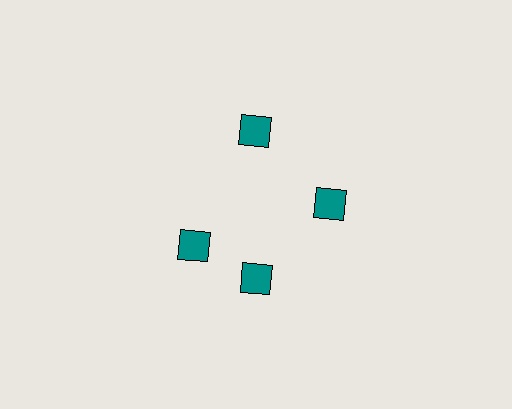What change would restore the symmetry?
The symmetry would be restored by rotating it back into even spacing with its neighbors so that all 4 diamonds sit at equal angles and equal distance from the center.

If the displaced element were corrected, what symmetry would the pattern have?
It would have 4-fold rotational symmetry — the pattern would map onto itself every 90 degrees.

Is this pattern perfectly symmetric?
No. The 4 teal diamonds are arranged in a ring, but one element near the 9 o'clock position is rotated out of alignment along the ring, breaking the 4-fold rotational symmetry.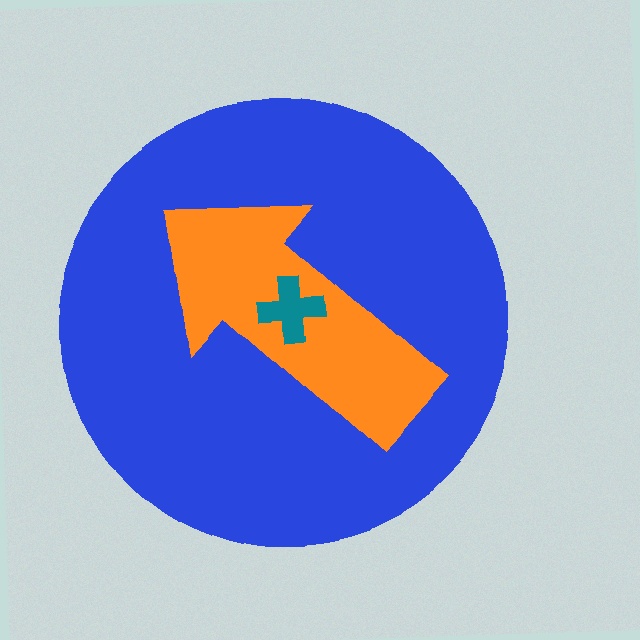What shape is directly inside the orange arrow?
The teal cross.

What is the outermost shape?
The blue circle.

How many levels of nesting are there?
3.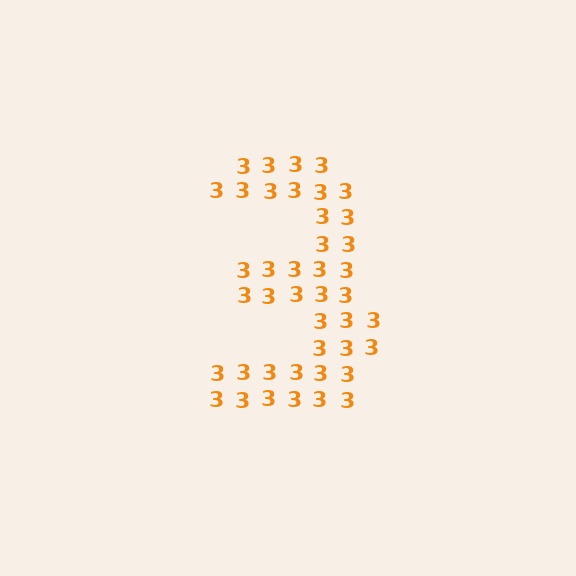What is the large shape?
The large shape is the digit 3.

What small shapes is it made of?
It is made of small digit 3's.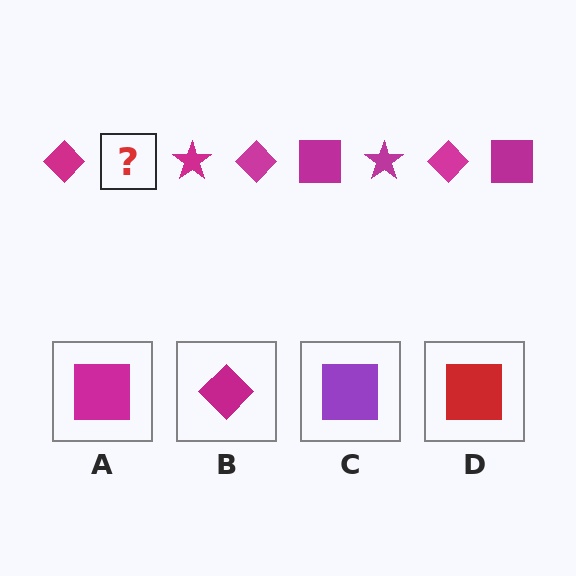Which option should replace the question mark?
Option A.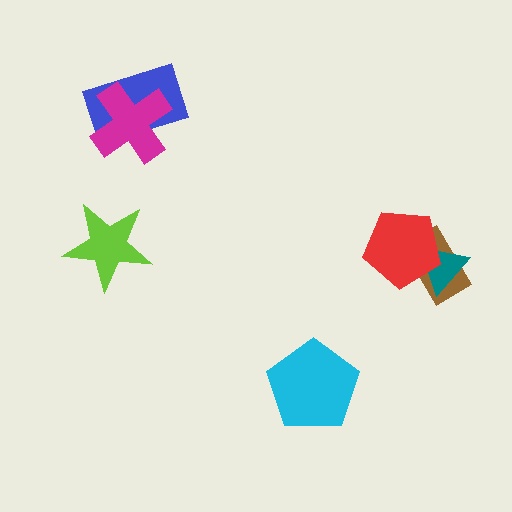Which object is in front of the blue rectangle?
The magenta cross is in front of the blue rectangle.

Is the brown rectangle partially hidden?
Yes, it is partially covered by another shape.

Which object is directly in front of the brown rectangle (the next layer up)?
The teal triangle is directly in front of the brown rectangle.